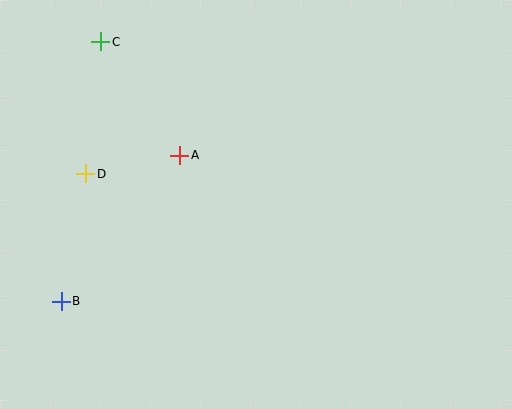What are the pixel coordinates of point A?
Point A is at (180, 155).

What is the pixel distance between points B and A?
The distance between B and A is 188 pixels.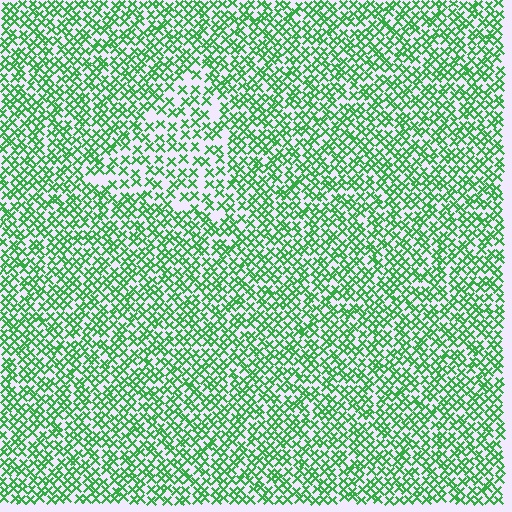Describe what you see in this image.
The image contains small green elements arranged at two different densities. A triangle-shaped region is visible where the elements are less densely packed than the surrounding area.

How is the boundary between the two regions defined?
The boundary is defined by a change in element density (approximately 1.7x ratio). All elements are the same color, size, and shape.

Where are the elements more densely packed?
The elements are more densely packed outside the triangle boundary.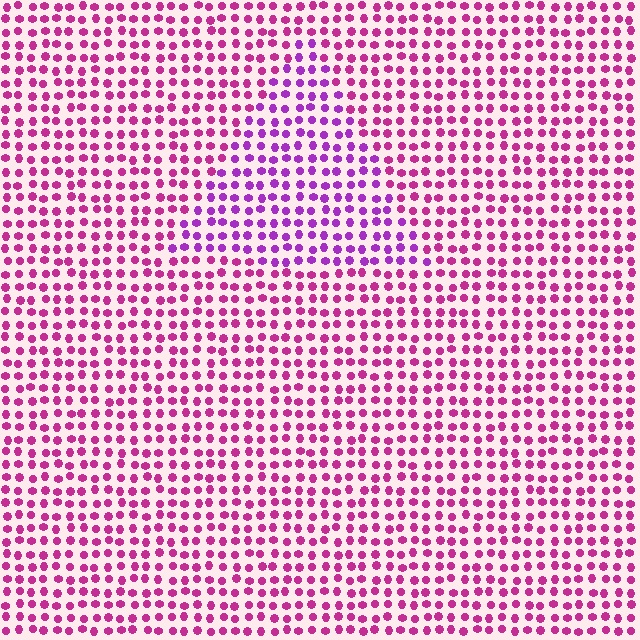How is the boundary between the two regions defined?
The boundary is defined purely by a slight shift in hue (about 31 degrees). Spacing, size, and orientation are identical on both sides.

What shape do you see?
I see a triangle.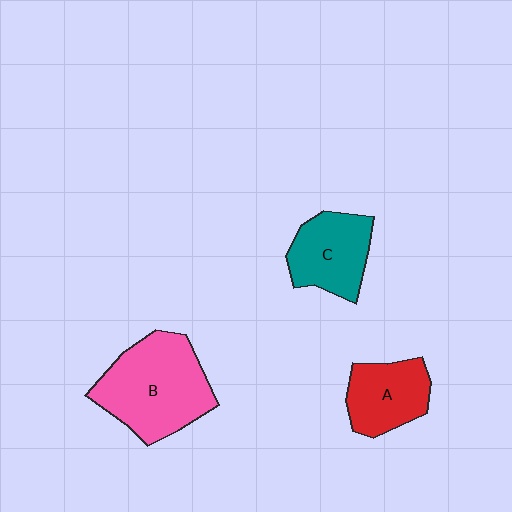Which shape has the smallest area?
Shape A (red).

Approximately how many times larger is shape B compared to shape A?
Approximately 1.7 times.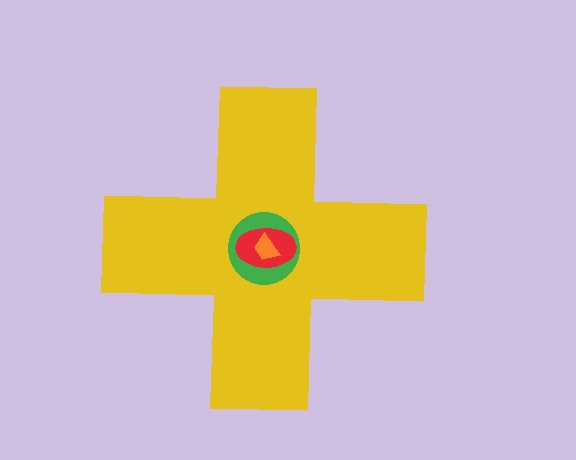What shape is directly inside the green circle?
The red ellipse.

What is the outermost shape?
The yellow cross.